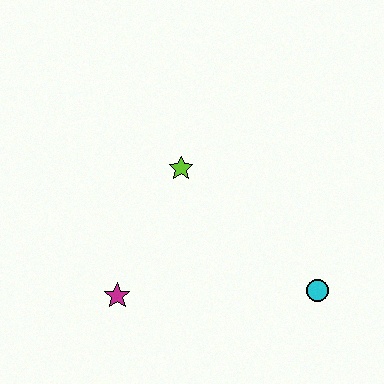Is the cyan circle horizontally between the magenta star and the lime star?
No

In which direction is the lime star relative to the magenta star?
The lime star is above the magenta star.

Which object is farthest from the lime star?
The cyan circle is farthest from the lime star.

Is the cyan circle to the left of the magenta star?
No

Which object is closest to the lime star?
The magenta star is closest to the lime star.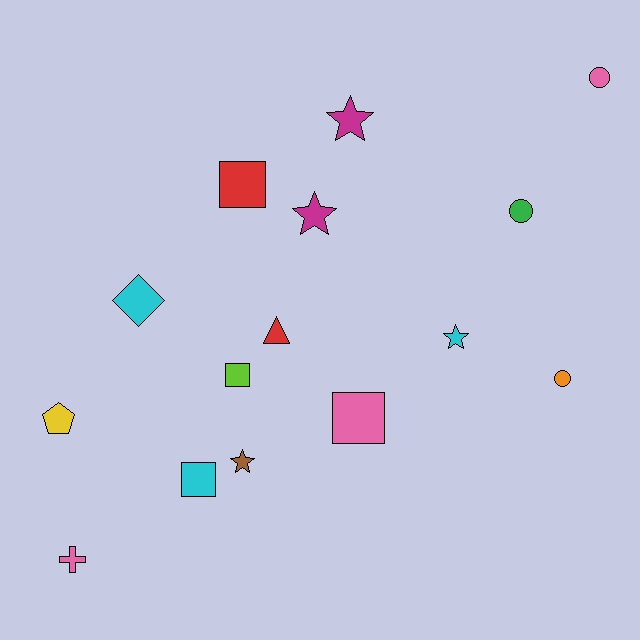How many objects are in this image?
There are 15 objects.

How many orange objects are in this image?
There is 1 orange object.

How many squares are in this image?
There are 4 squares.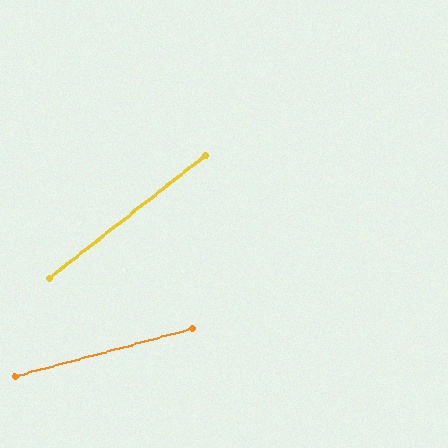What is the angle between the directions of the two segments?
Approximately 23 degrees.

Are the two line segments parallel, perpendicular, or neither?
Neither parallel nor perpendicular — they differ by about 23°.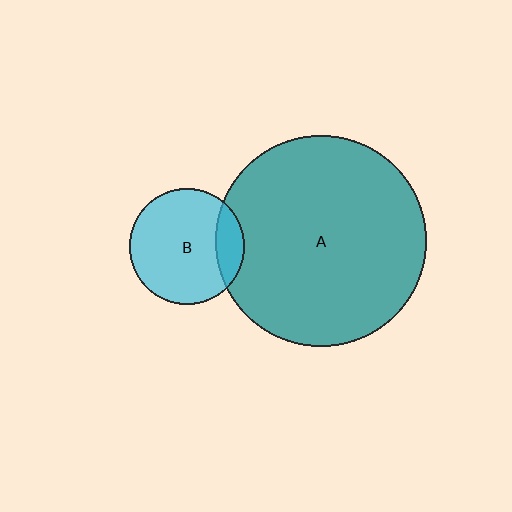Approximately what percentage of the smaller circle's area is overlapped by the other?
Approximately 15%.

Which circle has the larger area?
Circle A (teal).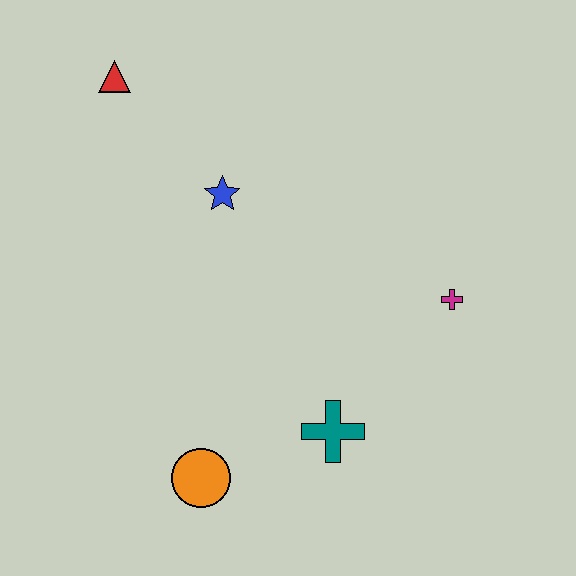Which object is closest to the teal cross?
The orange circle is closest to the teal cross.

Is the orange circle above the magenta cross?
No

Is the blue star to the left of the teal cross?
Yes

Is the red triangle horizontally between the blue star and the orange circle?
No